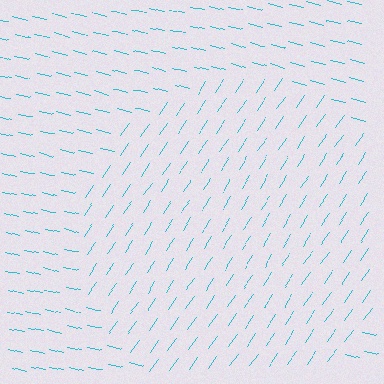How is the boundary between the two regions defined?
The boundary is defined purely by a change in line orientation (approximately 70 degrees difference). All lines are the same color and thickness.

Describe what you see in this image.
The image is filled with small cyan line segments. A circle region in the image has lines oriented differently from the surrounding lines, creating a visible texture boundary.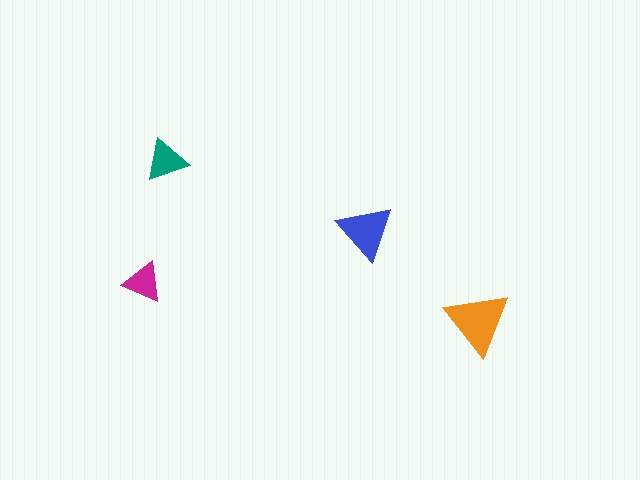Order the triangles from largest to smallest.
the orange one, the blue one, the teal one, the magenta one.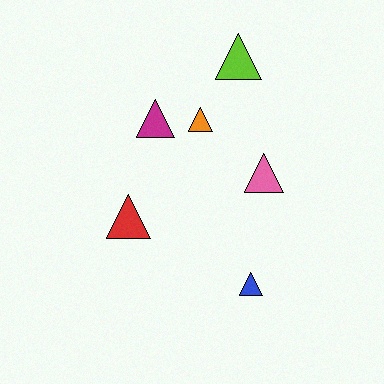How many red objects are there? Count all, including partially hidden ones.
There is 1 red object.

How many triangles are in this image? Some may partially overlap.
There are 6 triangles.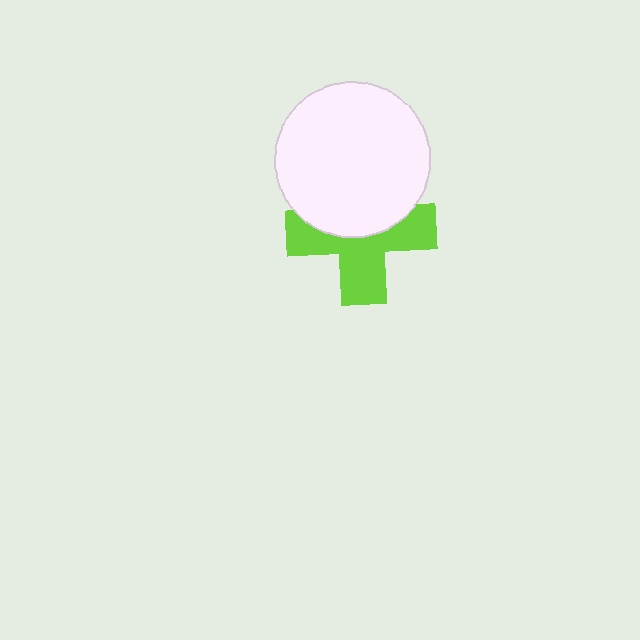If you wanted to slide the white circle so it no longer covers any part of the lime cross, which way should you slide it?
Slide it up — that is the most direct way to separate the two shapes.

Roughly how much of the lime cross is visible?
About half of it is visible (roughly 57%).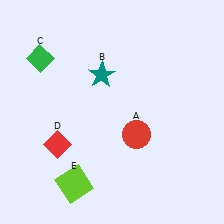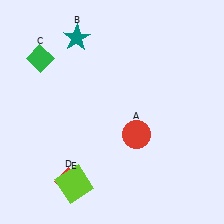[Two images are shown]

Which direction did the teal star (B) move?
The teal star (B) moved up.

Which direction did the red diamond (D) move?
The red diamond (D) moved down.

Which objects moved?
The objects that moved are: the teal star (B), the red diamond (D).